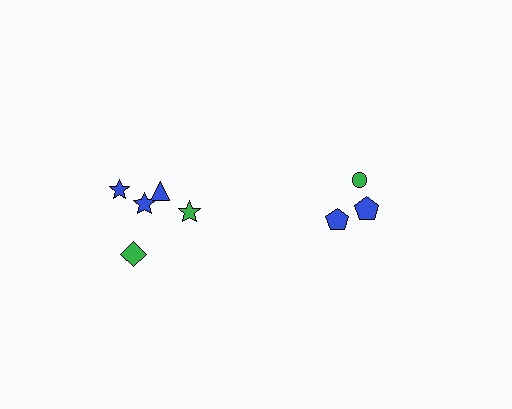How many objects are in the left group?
There are 5 objects.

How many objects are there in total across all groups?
There are 8 objects.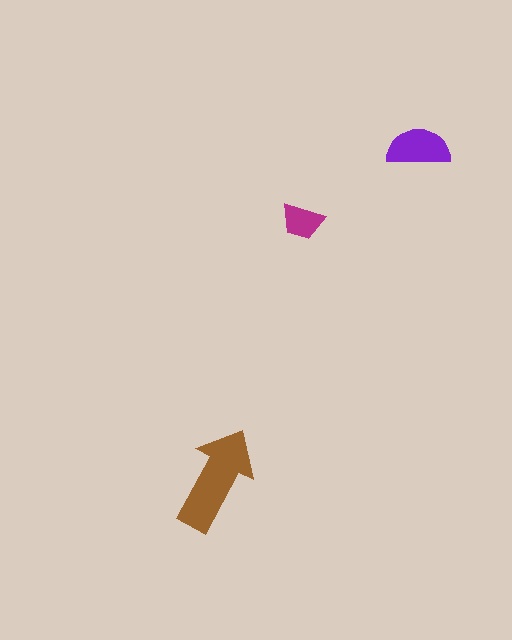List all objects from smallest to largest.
The magenta trapezoid, the purple semicircle, the brown arrow.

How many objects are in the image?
There are 3 objects in the image.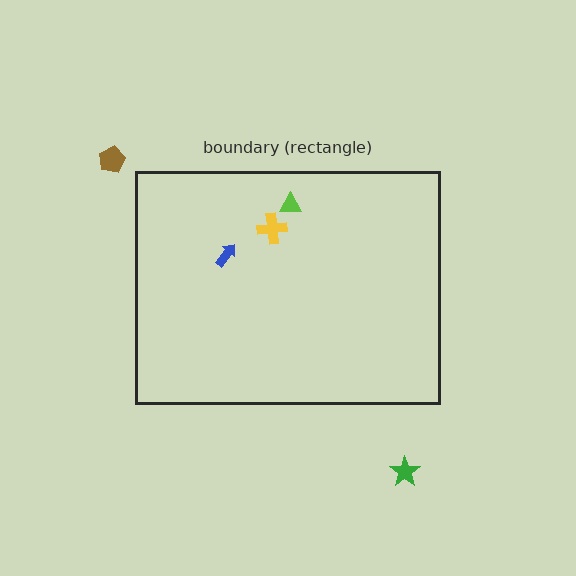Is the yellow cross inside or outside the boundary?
Inside.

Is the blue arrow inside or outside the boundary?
Inside.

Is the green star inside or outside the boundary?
Outside.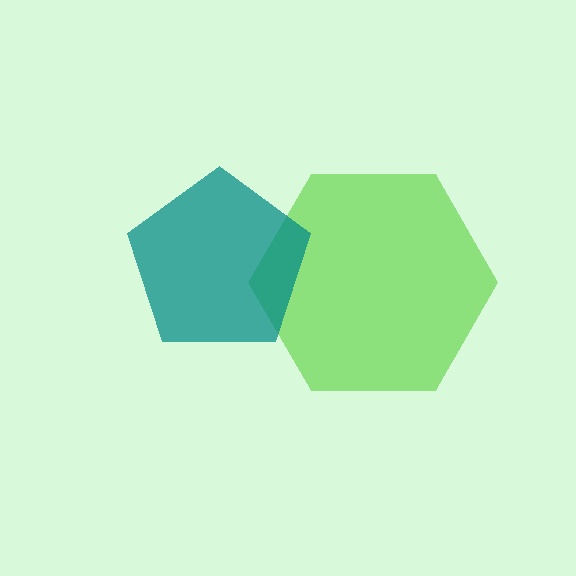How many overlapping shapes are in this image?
There are 2 overlapping shapes in the image.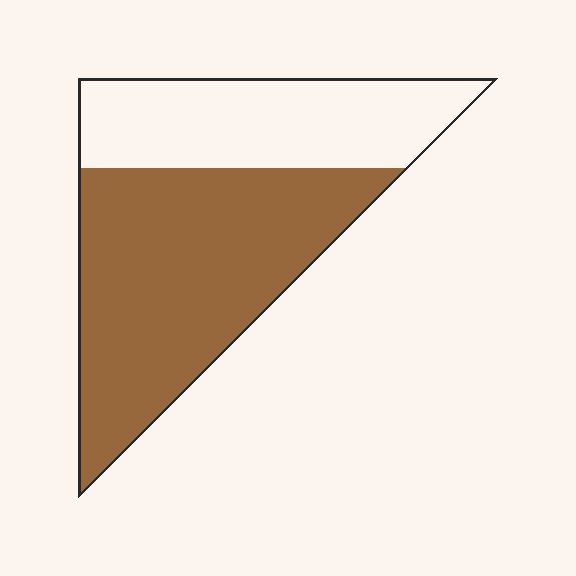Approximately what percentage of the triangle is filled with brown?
Approximately 60%.